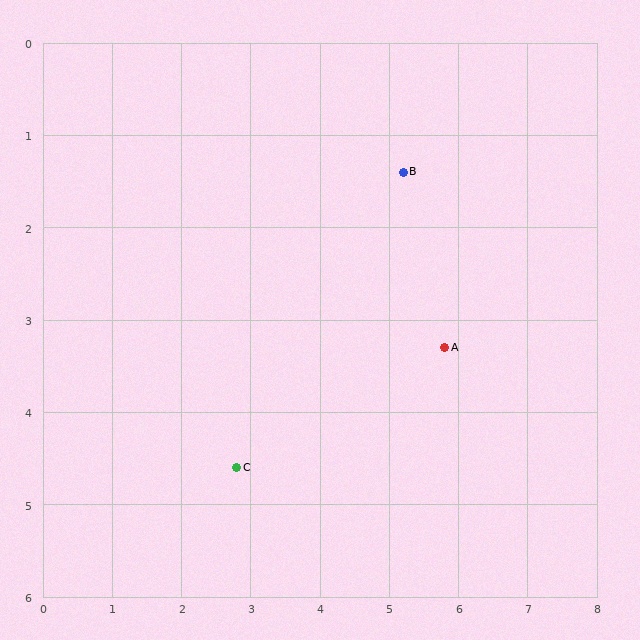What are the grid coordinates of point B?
Point B is at approximately (5.2, 1.4).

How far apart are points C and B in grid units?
Points C and B are about 4.0 grid units apart.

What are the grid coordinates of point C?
Point C is at approximately (2.8, 4.6).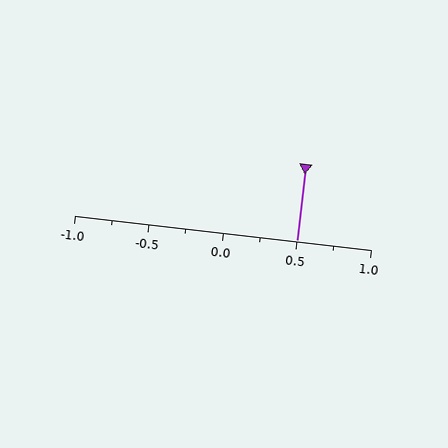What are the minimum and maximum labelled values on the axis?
The axis runs from -1.0 to 1.0.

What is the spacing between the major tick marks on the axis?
The major ticks are spaced 0.5 apart.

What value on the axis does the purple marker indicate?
The marker indicates approximately 0.5.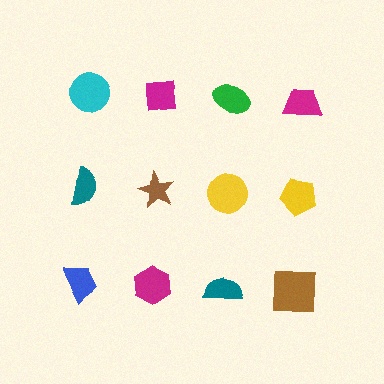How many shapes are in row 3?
4 shapes.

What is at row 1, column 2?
A magenta square.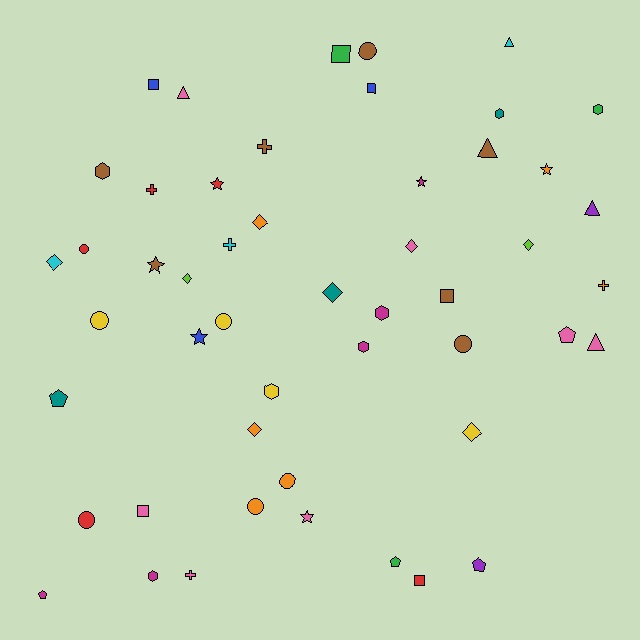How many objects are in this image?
There are 50 objects.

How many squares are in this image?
There are 6 squares.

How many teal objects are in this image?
There are 3 teal objects.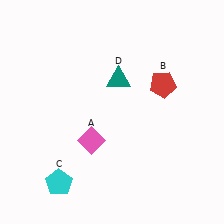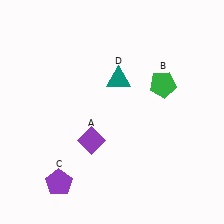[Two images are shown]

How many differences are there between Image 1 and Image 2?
There are 3 differences between the two images.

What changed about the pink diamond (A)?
In Image 1, A is pink. In Image 2, it changed to purple.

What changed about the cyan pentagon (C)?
In Image 1, C is cyan. In Image 2, it changed to purple.